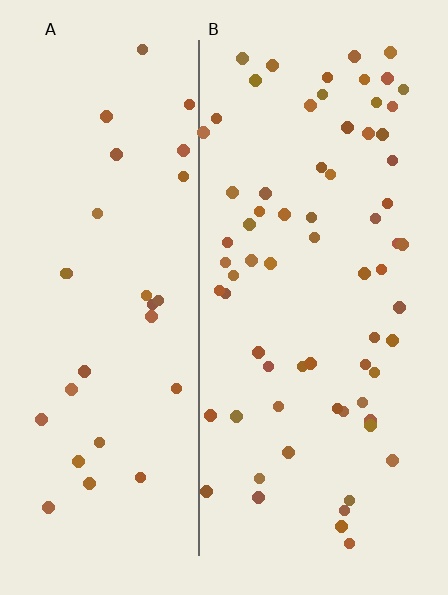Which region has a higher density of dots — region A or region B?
B (the right).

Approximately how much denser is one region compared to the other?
Approximately 2.3× — region B over region A.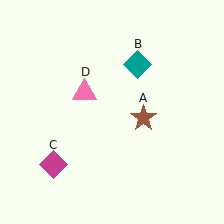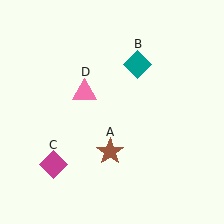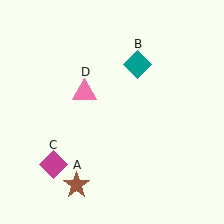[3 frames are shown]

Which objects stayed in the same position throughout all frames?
Teal diamond (object B) and magenta diamond (object C) and pink triangle (object D) remained stationary.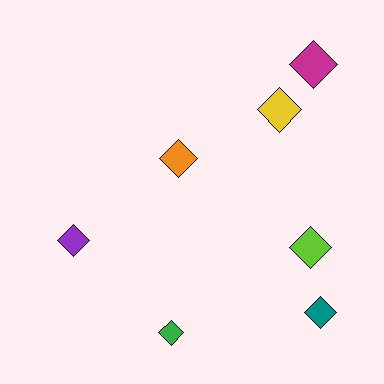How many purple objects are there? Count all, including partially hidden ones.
There is 1 purple object.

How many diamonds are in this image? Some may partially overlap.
There are 7 diamonds.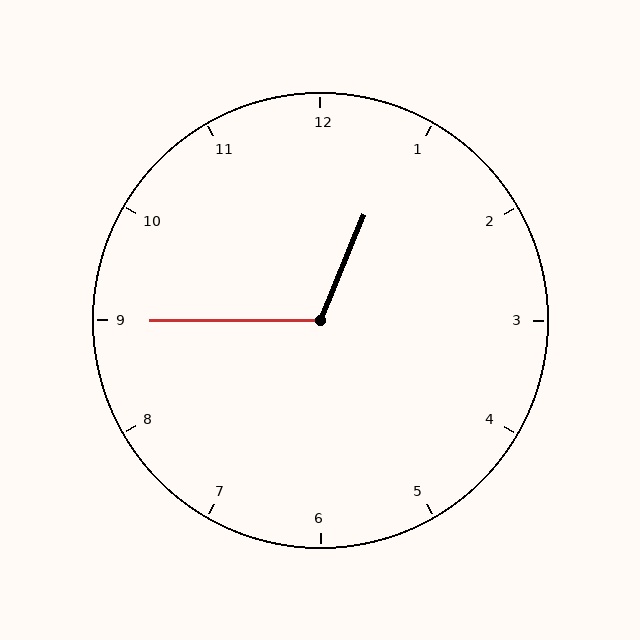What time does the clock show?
12:45.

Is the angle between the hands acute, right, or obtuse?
It is obtuse.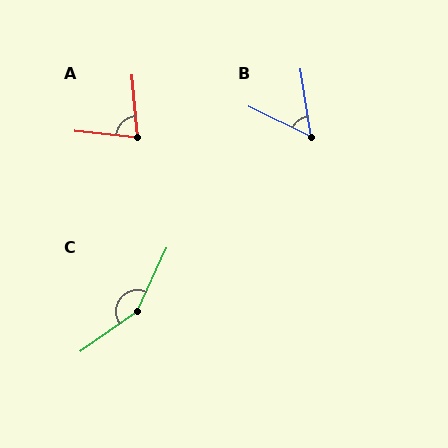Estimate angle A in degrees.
Approximately 79 degrees.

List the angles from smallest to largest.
B (56°), A (79°), C (151°).